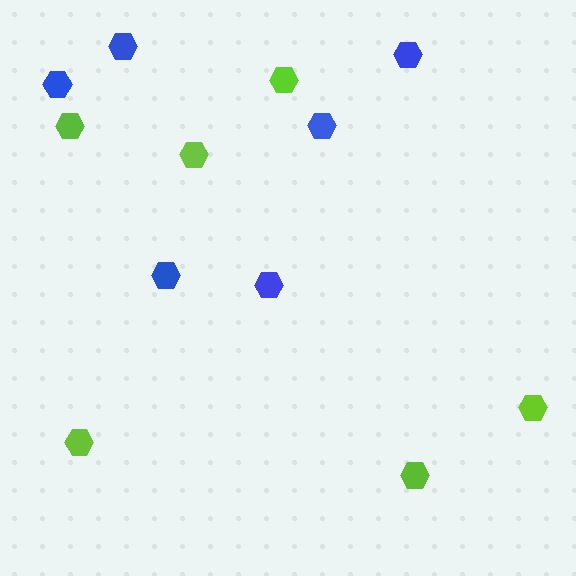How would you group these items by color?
There are 2 groups: one group of lime hexagons (6) and one group of blue hexagons (6).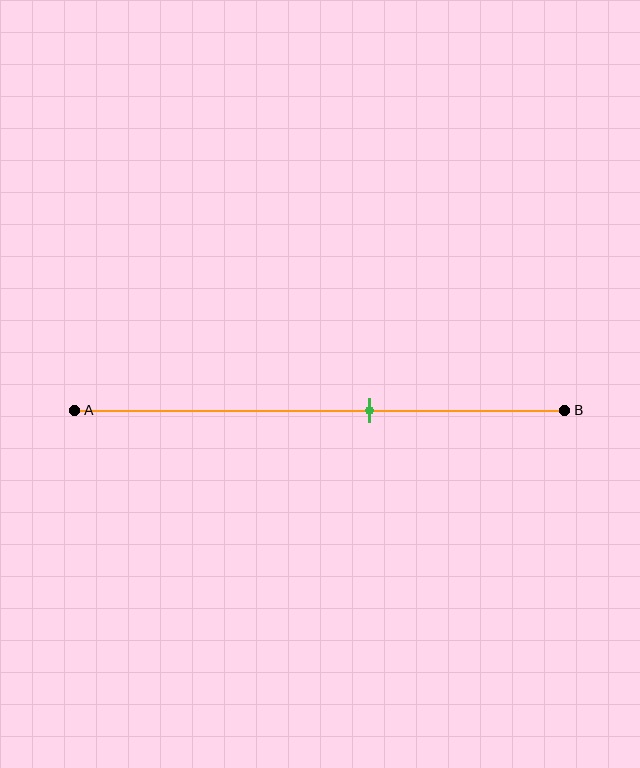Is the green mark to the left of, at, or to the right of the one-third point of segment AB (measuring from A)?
The green mark is to the right of the one-third point of segment AB.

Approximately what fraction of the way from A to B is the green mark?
The green mark is approximately 60% of the way from A to B.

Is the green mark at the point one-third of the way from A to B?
No, the mark is at about 60% from A, not at the 33% one-third point.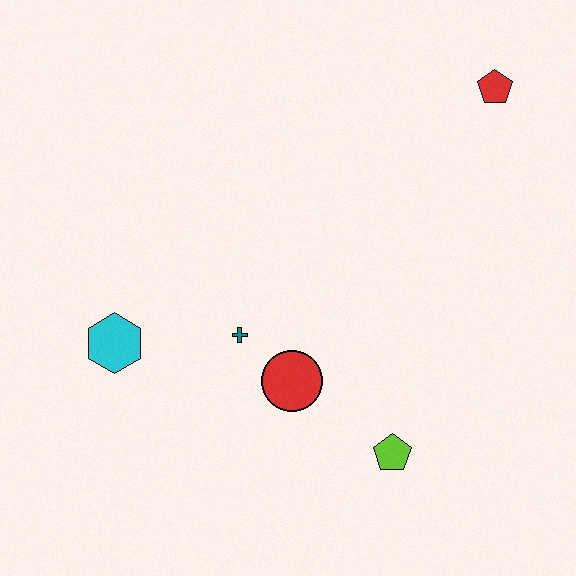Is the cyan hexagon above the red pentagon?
No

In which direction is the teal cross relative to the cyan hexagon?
The teal cross is to the right of the cyan hexagon.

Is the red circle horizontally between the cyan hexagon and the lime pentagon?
Yes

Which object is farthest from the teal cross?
The red pentagon is farthest from the teal cross.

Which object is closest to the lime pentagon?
The red circle is closest to the lime pentagon.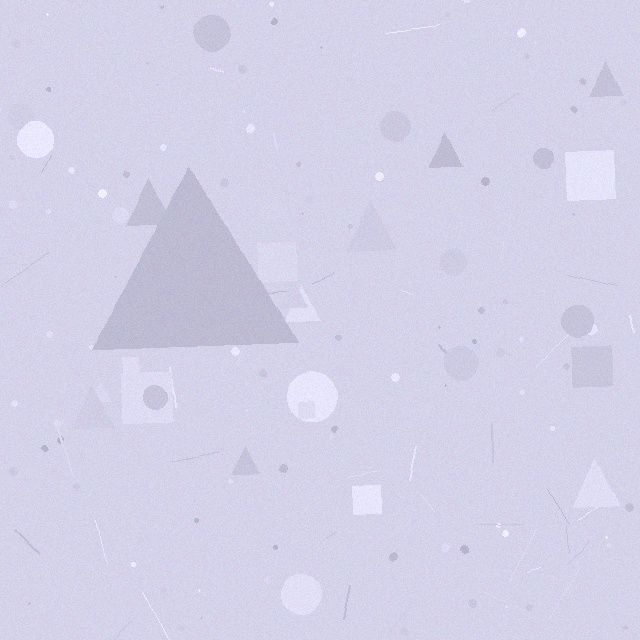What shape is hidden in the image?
A triangle is hidden in the image.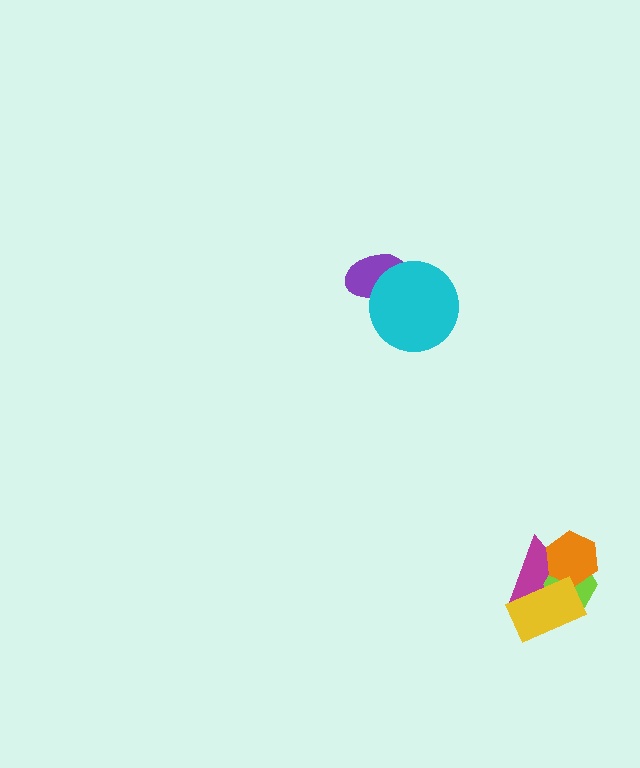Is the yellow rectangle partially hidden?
No, no other shape covers it.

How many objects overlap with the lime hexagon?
3 objects overlap with the lime hexagon.